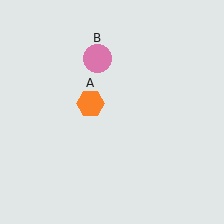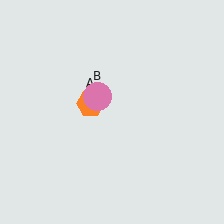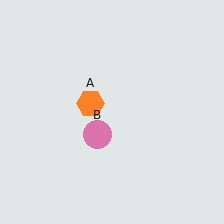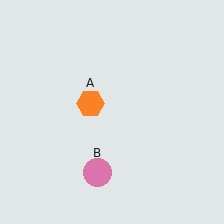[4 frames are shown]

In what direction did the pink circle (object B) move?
The pink circle (object B) moved down.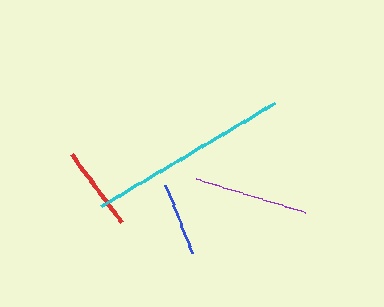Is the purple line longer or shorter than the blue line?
The purple line is longer than the blue line.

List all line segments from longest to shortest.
From longest to shortest: cyan, purple, red, blue.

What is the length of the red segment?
The red segment is approximately 84 pixels long.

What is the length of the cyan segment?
The cyan segment is approximately 201 pixels long.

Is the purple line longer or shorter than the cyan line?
The cyan line is longer than the purple line.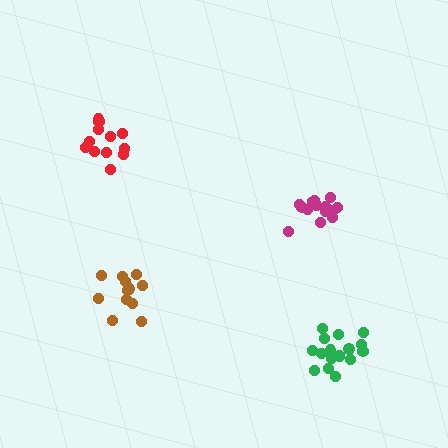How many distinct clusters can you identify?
There are 4 distinct clusters.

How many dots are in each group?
Group 1: 17 dots, Group 2: 12 dots, Group 3: 12 dots, Group 4: 14 dots (55 total).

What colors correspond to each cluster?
The clusters are colored: green, brown, red, magenta.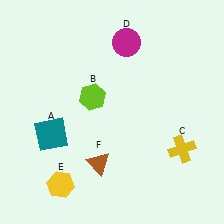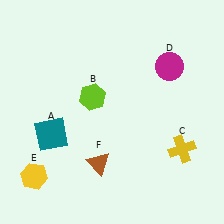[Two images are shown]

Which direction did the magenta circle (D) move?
The magenta circle (D) moved right.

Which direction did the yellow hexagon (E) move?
The yellow hexagon (E) moved left.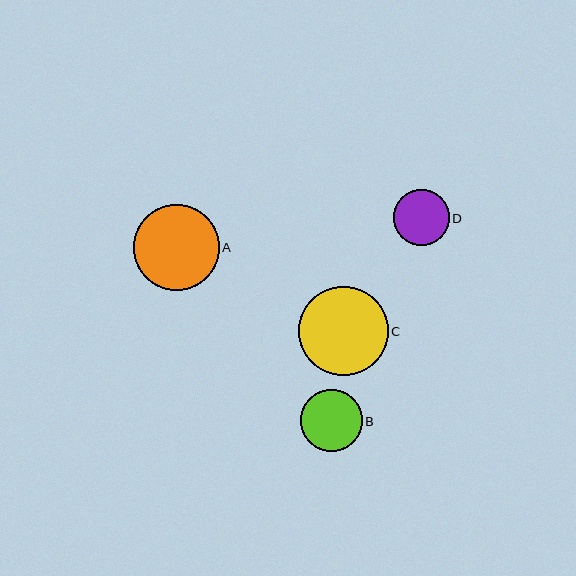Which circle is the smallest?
Circle D is the smallest with a size of approximately 56 pixels.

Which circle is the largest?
Circle C is the largest with a size of approximately 89 pixels.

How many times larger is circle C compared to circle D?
Circle C is approximately 1.6 times the size of circle D.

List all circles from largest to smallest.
From largest to smallest: C, A, B, D.